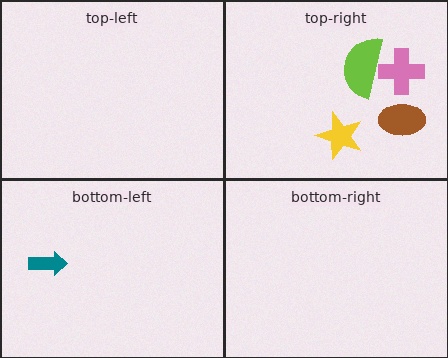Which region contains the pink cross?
The top-right region.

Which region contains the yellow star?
The top-right region.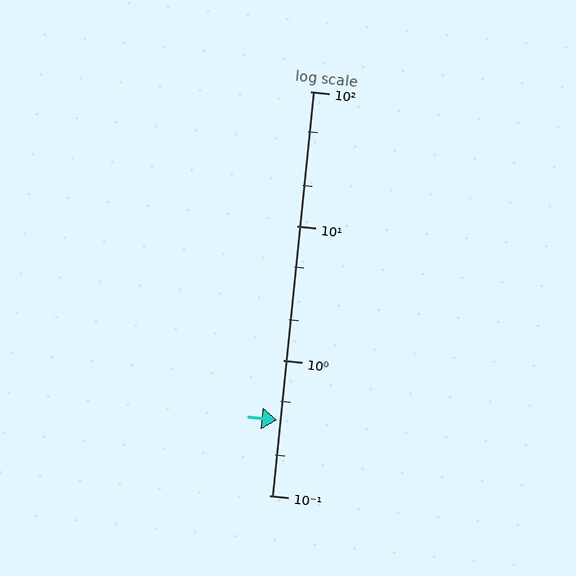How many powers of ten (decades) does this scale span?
The scale spans 3 decades, from 0.1 to 100.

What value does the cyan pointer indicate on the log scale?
The pointer indicates approximately 0.36.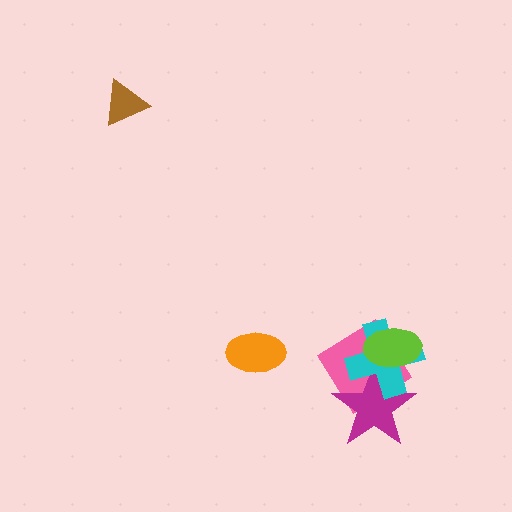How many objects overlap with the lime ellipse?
3 objects overlap with the lime ellipse.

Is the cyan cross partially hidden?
Yes, it is partially covered by another shape.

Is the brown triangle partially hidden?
No, no other shape covers it.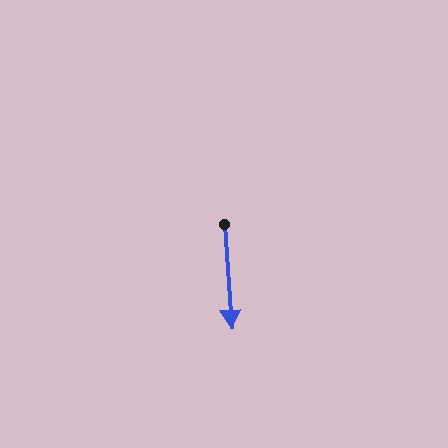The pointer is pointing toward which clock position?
Roughly 6 o'clock.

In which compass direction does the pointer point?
South.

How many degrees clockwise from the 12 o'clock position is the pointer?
Approximately 176 degrees.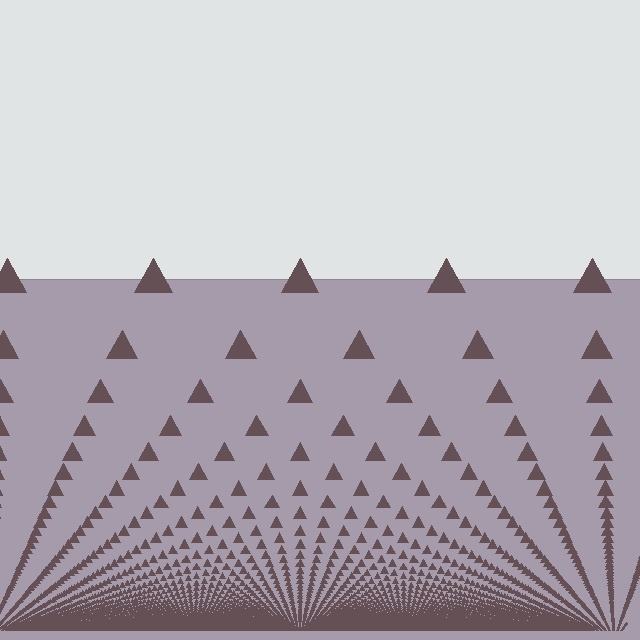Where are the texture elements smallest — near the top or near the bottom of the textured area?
Near the bottom.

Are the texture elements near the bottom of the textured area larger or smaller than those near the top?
Smaller. The gradient is inverted — elements near the bottom are smaller and denser.